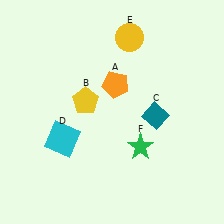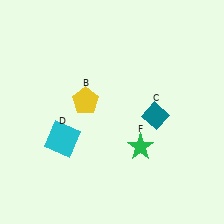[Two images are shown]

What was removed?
The orange pentagon (A), the yellow circle (E) were removed in Image 2.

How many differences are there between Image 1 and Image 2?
There are 2 differences between the two images.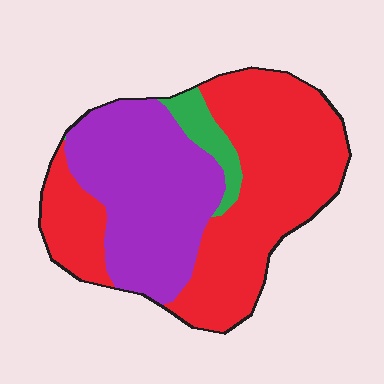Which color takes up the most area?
Red, at roughly 55%.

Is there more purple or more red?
Red.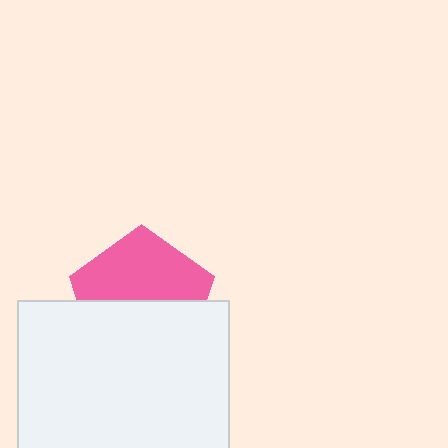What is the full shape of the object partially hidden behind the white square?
The partially hidden object is a pink pentagon.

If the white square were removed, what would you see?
You would see the complete pink pentagon.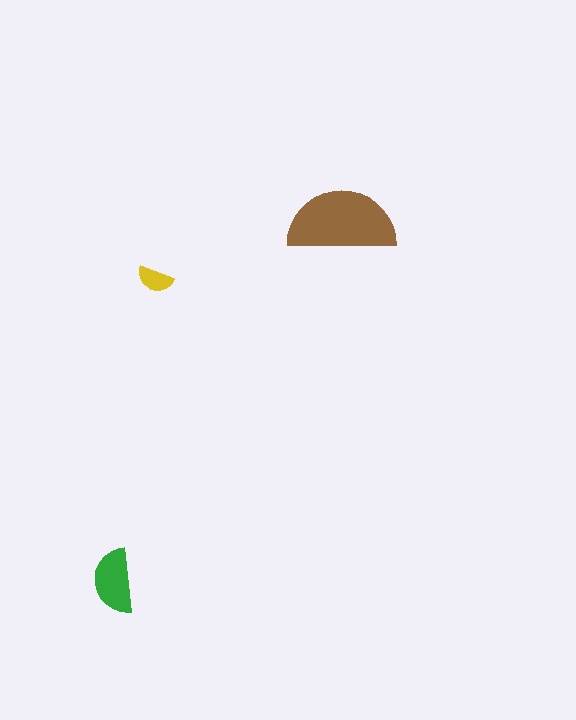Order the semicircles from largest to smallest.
the brown one, the green one, the yellow one.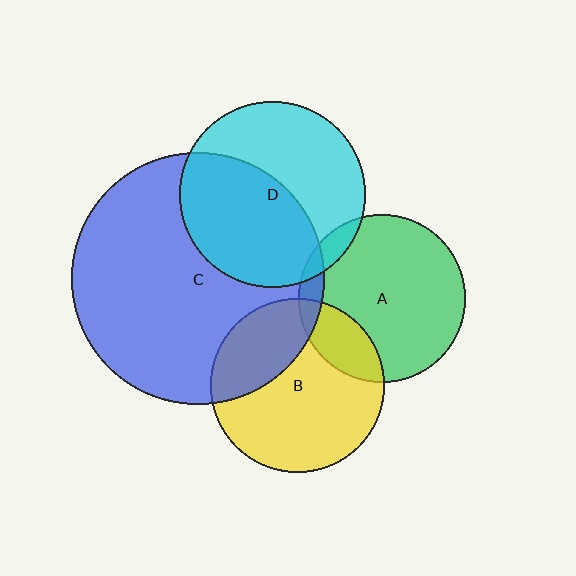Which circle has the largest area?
Circle C (blue).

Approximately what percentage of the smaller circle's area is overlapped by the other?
Approximately 5%.